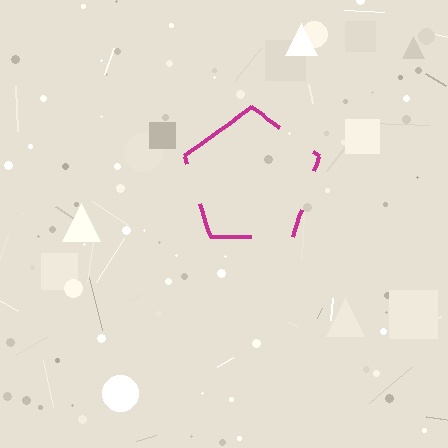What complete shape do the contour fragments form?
The contour fragments form a pentagon.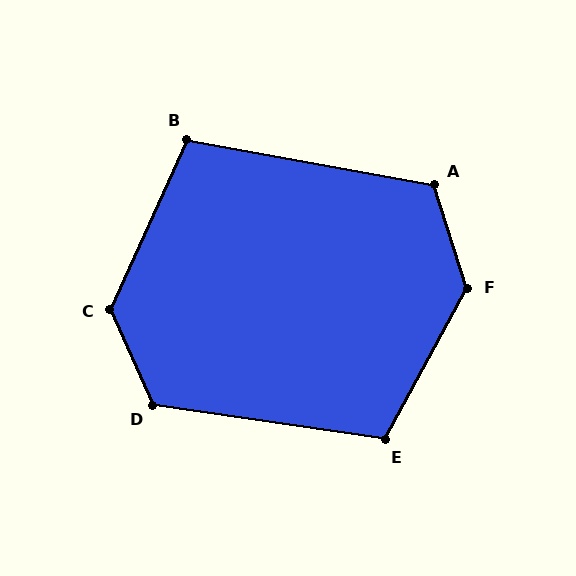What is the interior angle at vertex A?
Approximately 118 degrees (obtuse).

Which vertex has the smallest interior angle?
B, at approximately 104 degrees.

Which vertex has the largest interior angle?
F, at approximately 134 degrees.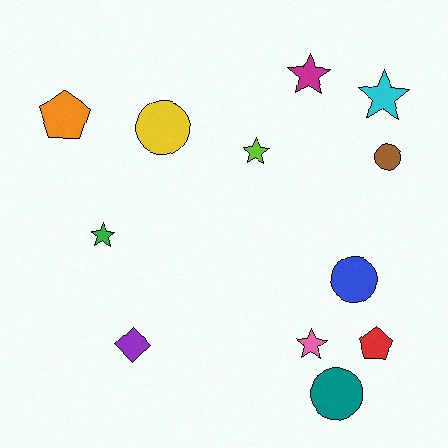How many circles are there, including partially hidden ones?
There are 4 circles.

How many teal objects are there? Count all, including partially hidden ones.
There is 1 teal object.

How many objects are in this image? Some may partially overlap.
There are 12 objects.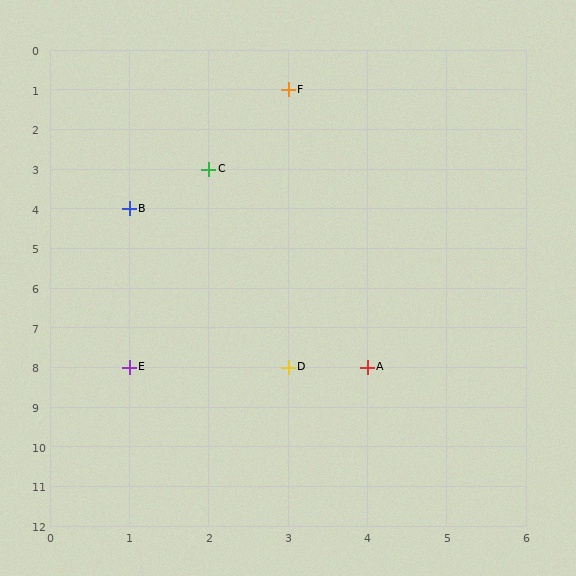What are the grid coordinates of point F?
Point F is at grid coordinates (3, 1).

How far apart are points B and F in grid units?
Points B and F are 2 columns and 3 rows apart (about 3.6 grid units diagonally).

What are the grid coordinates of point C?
Point C is at grid coordinates (2, 3).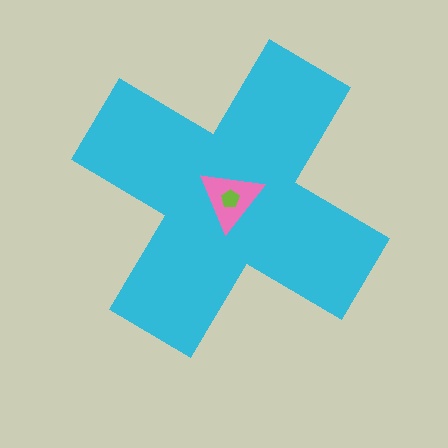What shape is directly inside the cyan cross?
The pink triangle.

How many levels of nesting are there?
3.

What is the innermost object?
The lime pentagon.